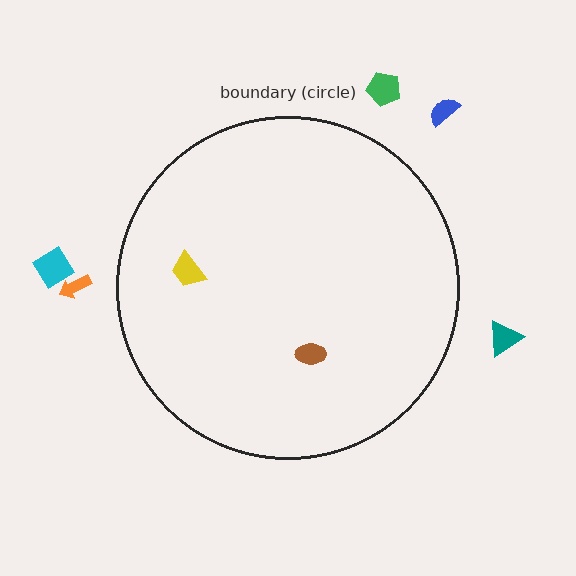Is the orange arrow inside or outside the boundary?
Outside.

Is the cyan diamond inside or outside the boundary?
Outside.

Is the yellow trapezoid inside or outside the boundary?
Inside.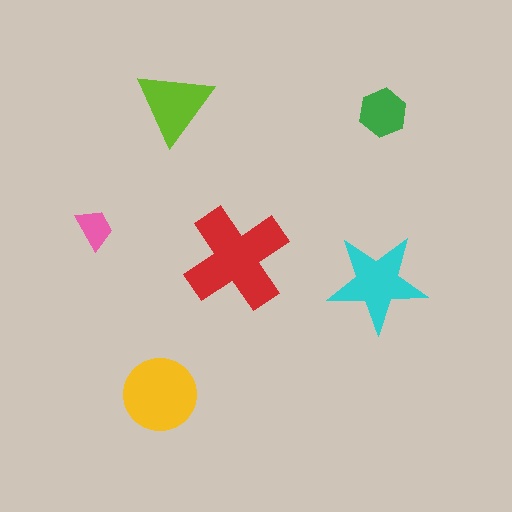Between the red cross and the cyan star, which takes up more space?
The red cross.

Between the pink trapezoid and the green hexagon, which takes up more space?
The green hexagon.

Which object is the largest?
The red cross.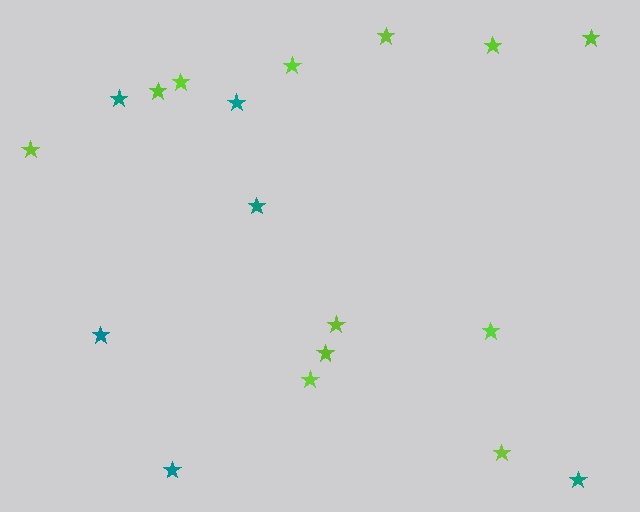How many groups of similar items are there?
There are 2 groups: one group of lime stars (12) and one group of teal stars (6).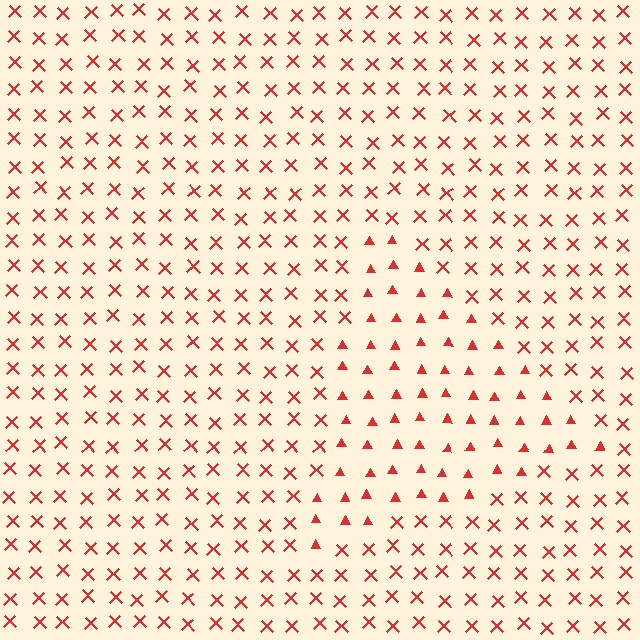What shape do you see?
I see a triangle.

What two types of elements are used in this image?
The image uses triangles inside the triangle region and X marks outside it.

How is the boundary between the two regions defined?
The boundary is defined by a change in element shape: triangles inside vs. X marks outside. All elements share the same color and spacing.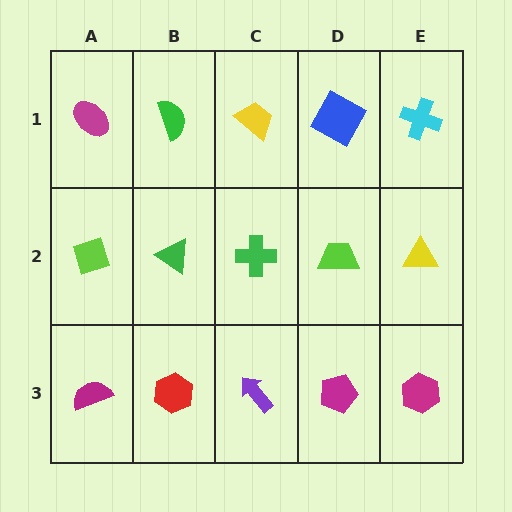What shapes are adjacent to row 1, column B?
A green triangle (row 2, column B), a magenta ellipse (row 1, column A), a yellow trapezoid (row 1, column C).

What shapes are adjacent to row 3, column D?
A lime trapezoid (row 2, column D), a purple arrow (row 3, column C), a magenta hexagon (row 3, column E).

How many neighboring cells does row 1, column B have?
3.